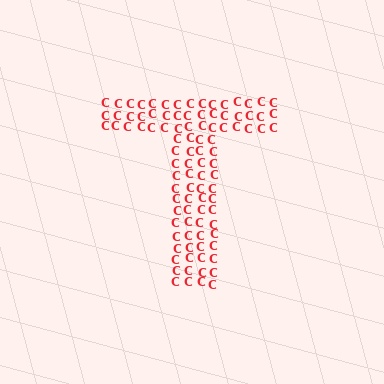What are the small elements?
The small elements are letter C's.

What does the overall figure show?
The overall figure shows the letter T.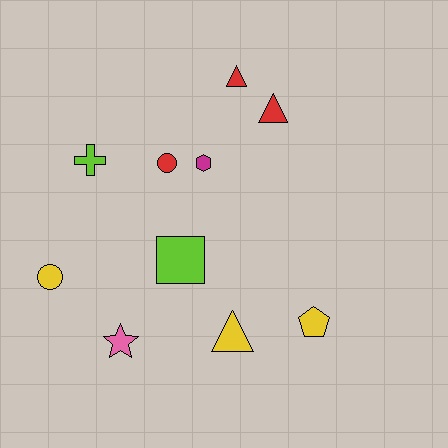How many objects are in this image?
There are 10 objects.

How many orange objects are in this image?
There are no orange objects.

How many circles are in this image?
There are 2 circles.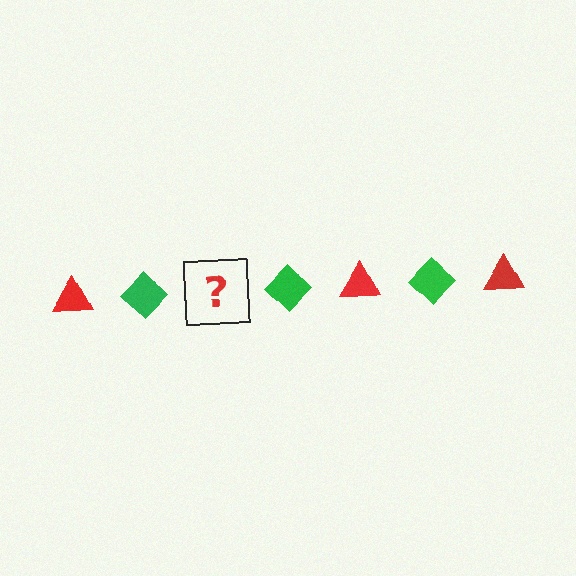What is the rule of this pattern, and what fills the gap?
The rule is that the pattern alternates between red triangle and green diamond. The gap should be filled with a red triangle.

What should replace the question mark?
The question mark should be replaced with a red triangle.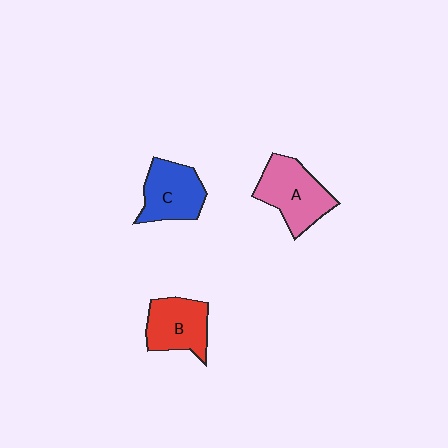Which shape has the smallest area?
Shape B (red).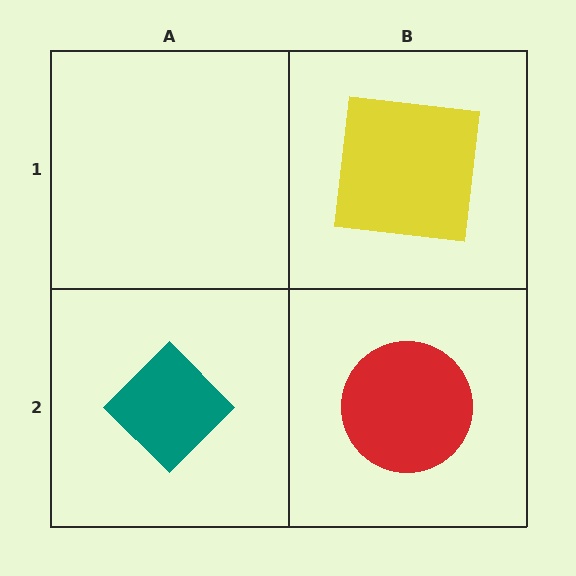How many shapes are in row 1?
1 shape.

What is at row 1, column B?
A yellow square.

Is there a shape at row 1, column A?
No, that cell is empty.